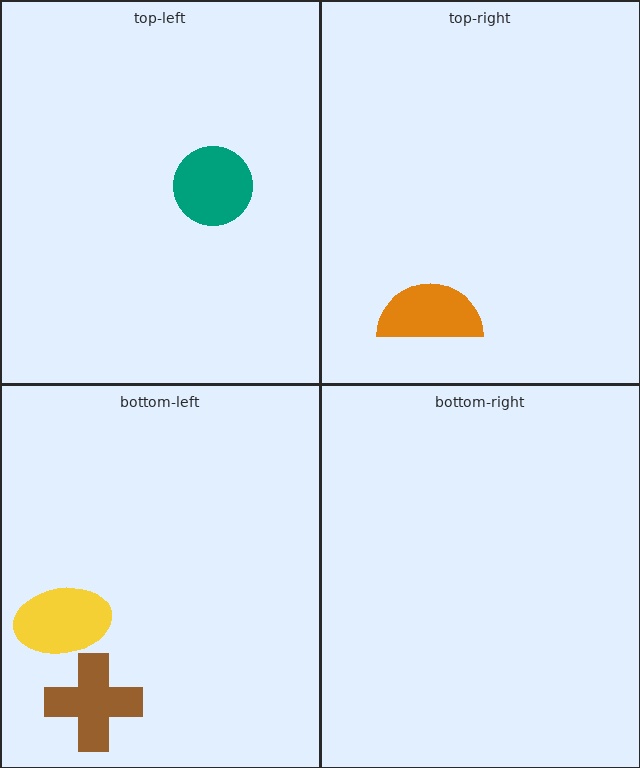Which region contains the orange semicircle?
The top-right region.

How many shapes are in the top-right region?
1.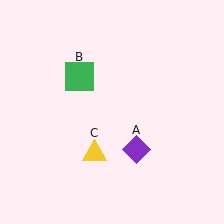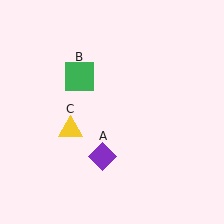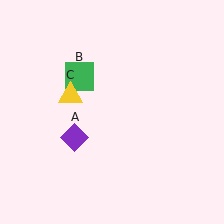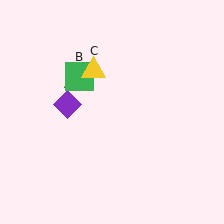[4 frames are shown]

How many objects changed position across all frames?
2 objects changed position: purple diamond (object A), yellow triangle (object C).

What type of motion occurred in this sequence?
The purple diamond (object A), yellow triangle (object C) rotated clockwise around the center of the scene.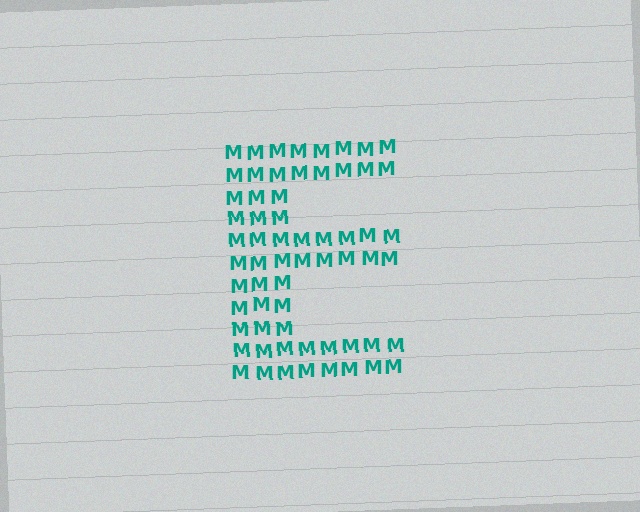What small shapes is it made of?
It is made of small letter M's.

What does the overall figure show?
The overall figure shows the letter E.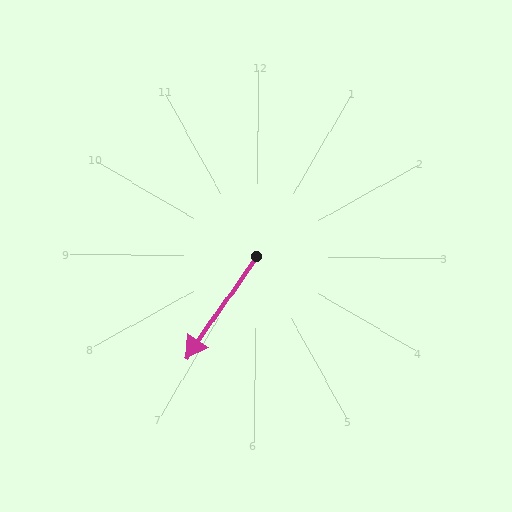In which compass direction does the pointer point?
Southwest.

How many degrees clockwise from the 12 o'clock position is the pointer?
Approximately 214 degrees.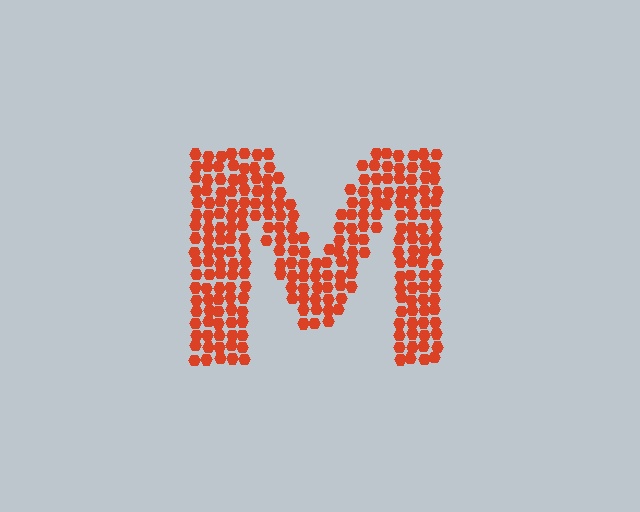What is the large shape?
The large shape is the letter M.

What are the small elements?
The small elements are hexagons.